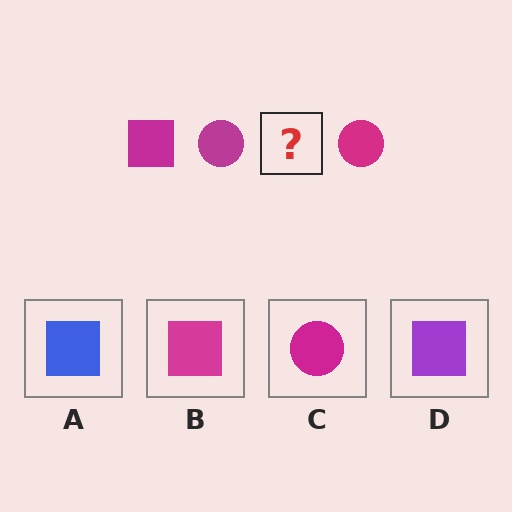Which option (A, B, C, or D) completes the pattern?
B.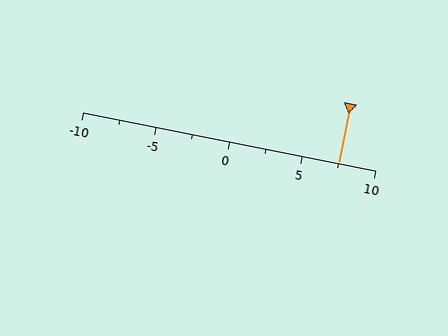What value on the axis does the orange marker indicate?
The marker indicates approximately 7.5.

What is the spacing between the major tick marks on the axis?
The major ticks are spaced 5 apart.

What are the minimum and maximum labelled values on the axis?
The axis runs from -10 to 10.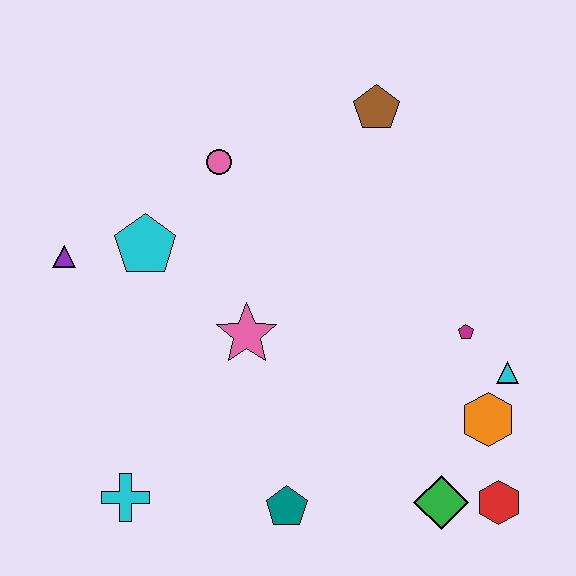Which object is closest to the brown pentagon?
The pink circle is closest to the brown pentagon.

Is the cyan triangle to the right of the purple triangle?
Yes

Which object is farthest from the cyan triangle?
The purple triangle is farthest from the cyan triangle.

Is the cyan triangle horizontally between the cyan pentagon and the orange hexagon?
No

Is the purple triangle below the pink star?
No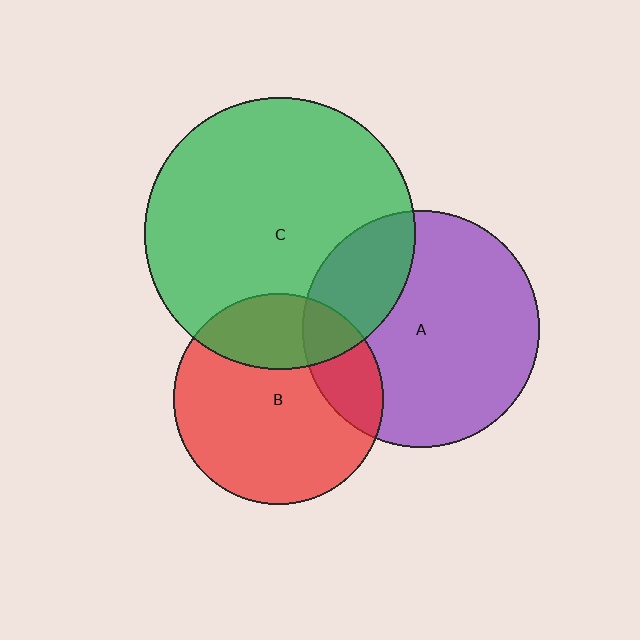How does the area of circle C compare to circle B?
Approximately 1.7 times.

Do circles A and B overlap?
Yes.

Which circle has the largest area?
Circle C (green).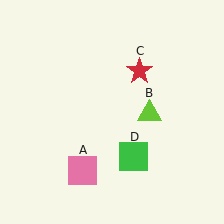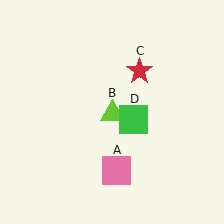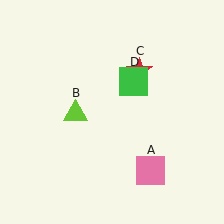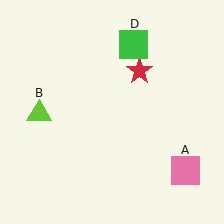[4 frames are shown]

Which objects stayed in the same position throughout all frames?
Red star (object C) remained stationary.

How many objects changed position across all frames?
3 objects changed position: pink square (object A), lime triangle (object B), green square (object D).